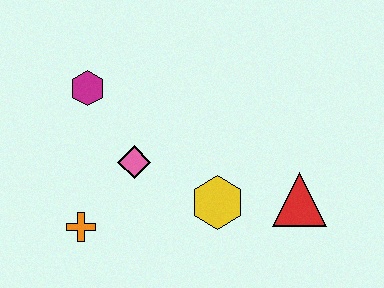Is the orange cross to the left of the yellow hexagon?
Yes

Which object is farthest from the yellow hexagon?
The magenta hexagon is farthest from the yellow hexagon.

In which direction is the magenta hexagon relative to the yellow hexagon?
The magenta hexagon is to the left of the yellow hexagon.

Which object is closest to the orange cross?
The pink diamond is closest to the orange cross.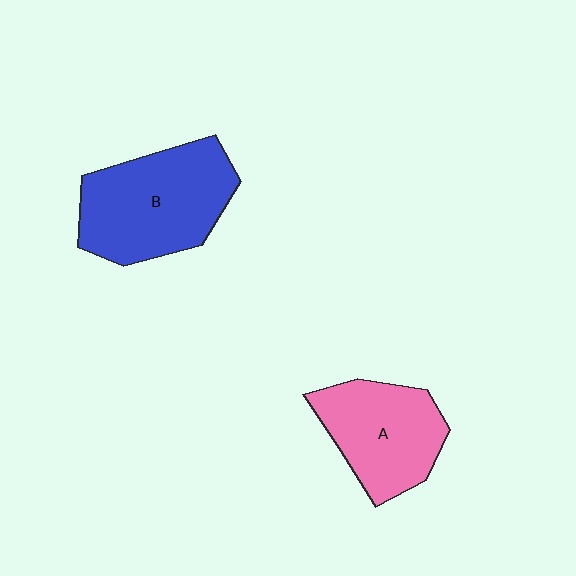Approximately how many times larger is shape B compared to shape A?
Approximately 1.3 times.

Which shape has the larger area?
Shape B (blue).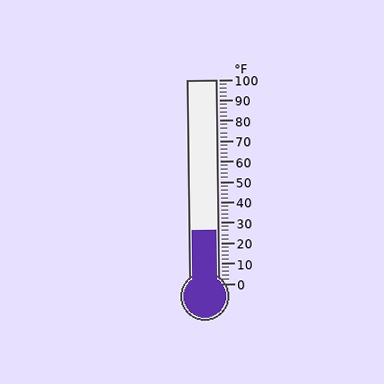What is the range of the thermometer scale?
The thermometer scale ranges from 0°F to 100°F.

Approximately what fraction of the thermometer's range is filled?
The thermometer is filled to approximately 25% of its range.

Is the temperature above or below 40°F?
The temperature is below 40°F.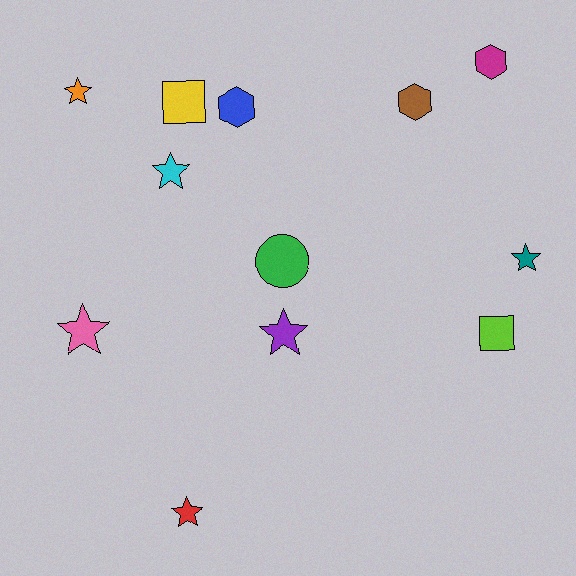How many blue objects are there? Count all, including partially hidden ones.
There is 1 blue object.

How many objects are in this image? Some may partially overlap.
There are 12 objects.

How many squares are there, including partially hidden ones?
There are 2 squares.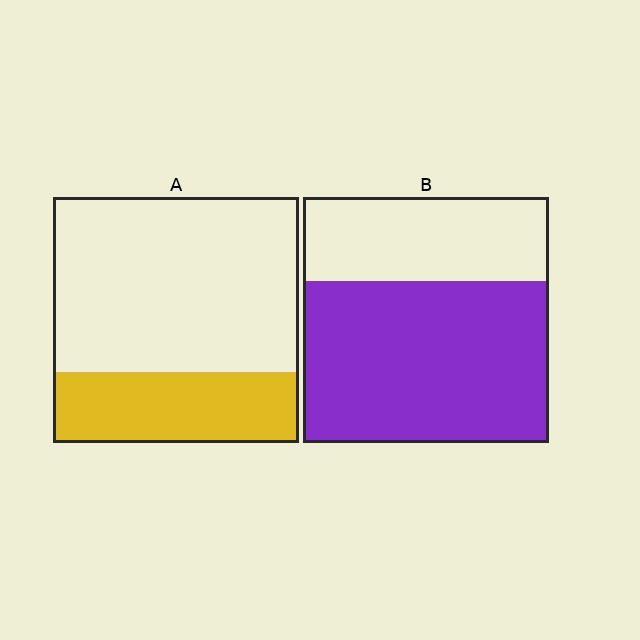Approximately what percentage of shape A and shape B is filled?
A is approximately 30% and B is approximately 65%.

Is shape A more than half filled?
No.